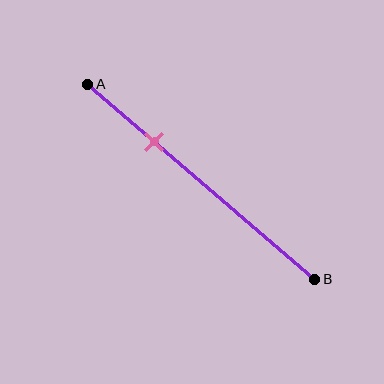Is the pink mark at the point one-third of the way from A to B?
No, the mark is at about 30% from A, not at the 33% one-third point.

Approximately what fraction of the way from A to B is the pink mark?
The pink mark is approximately 30% of the way from A to B.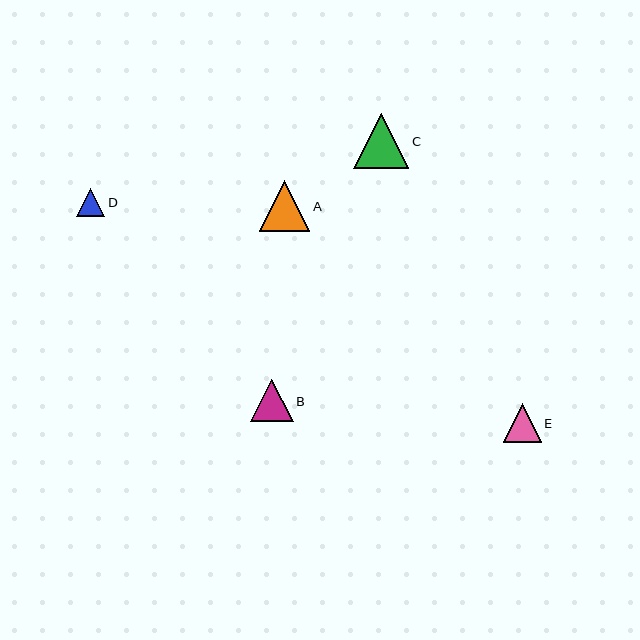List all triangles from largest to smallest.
From largest to smallest: C, A, B, E, D.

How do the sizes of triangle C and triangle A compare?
Triangle C and triangle A are approximately the same size.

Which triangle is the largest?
Triangle C is the largest with a size of approximately 55 pixels.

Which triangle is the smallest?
Triangle D is the smallest with a size of approximately 28 pixels.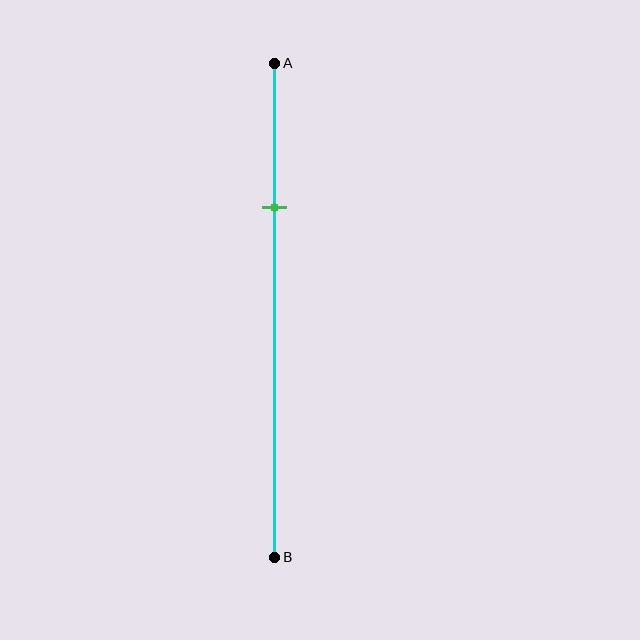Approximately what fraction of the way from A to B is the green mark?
The green mark is approximately 30% of the way from A to B.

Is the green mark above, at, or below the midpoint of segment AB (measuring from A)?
The green mark is above the midpoint of segment AB.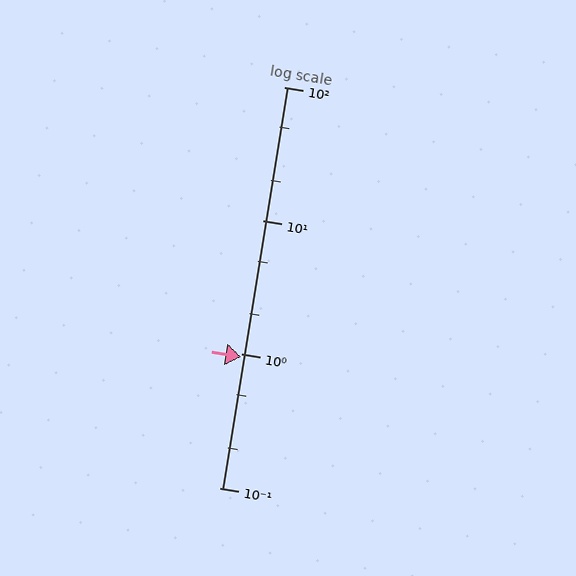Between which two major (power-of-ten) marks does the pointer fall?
The pointer is between 0.1 and 1.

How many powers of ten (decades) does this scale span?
The scale spans 3 decades, from 0.1 to 100.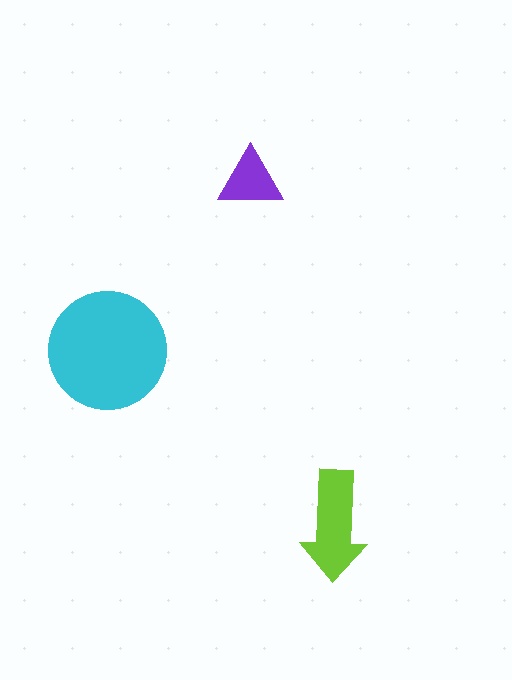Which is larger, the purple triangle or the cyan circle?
The cyan circle.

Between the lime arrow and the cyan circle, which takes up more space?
The cyan circle.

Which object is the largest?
The cyan circle.